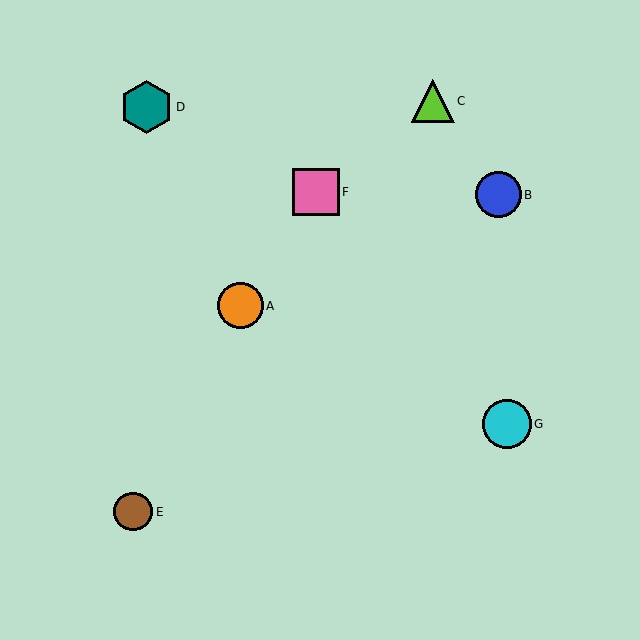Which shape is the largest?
The teal hexagon (labeled D) is the largest.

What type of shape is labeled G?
Shape G is a cyan circle.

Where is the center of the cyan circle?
The center of the cyan circle is at (507, 424).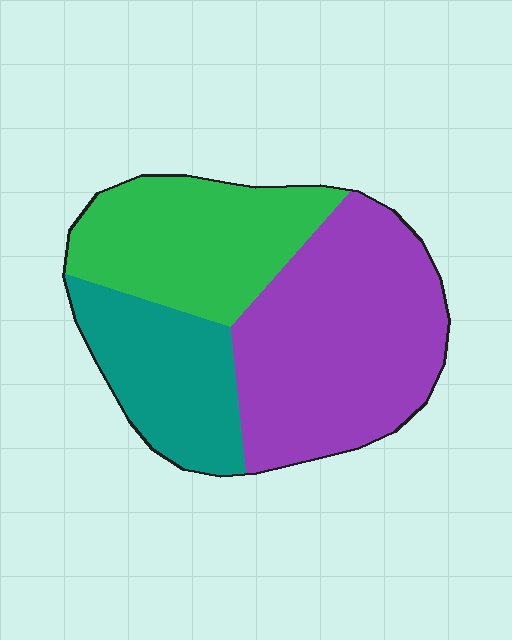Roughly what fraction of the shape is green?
Green covers 30% of the shape.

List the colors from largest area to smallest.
From largest to smallest: purple, green, teal.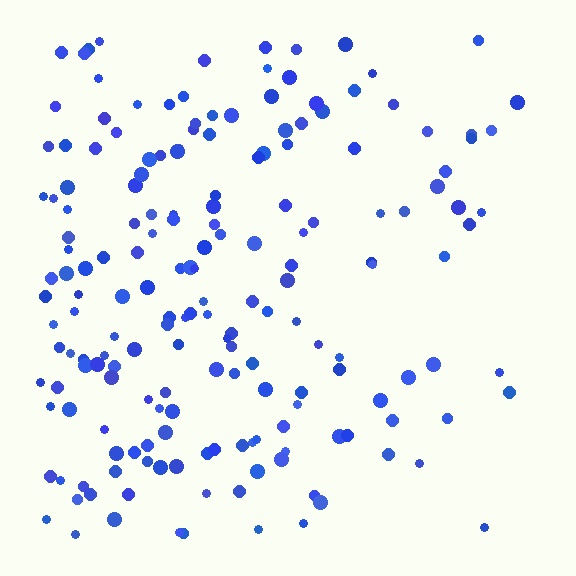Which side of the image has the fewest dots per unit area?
The right.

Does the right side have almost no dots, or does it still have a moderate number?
Still a moderate number, just noticeably fewer than the left.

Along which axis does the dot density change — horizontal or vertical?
Horizontal.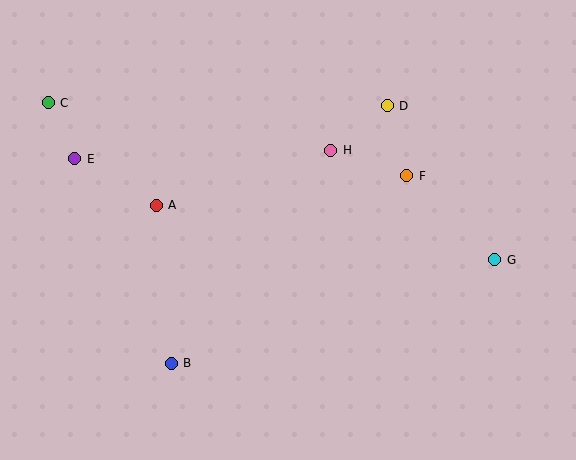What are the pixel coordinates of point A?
Point A is at (156, 205).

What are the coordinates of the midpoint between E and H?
The midpoint between E and H is at (203, 155).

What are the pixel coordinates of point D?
Point D is at (387, 106).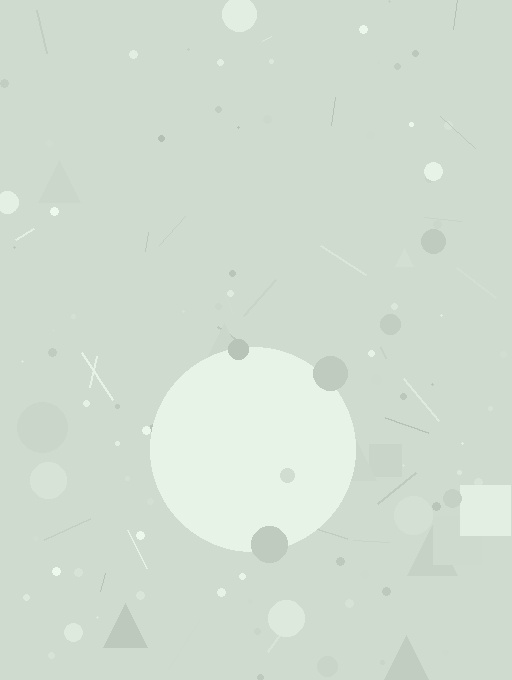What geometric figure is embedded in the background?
A circle is embedded in the background.